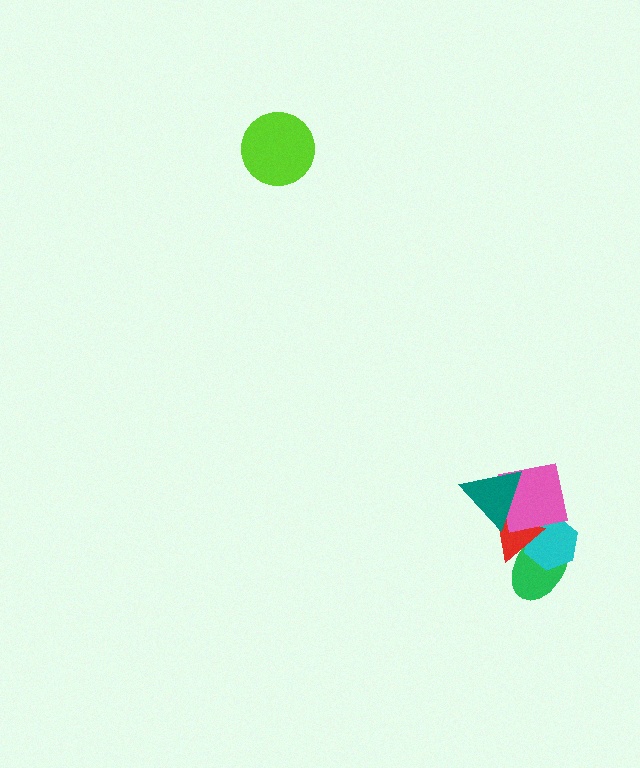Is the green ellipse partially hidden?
Yes, it is partially covered by another shape.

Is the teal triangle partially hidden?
No, no other shape covers it.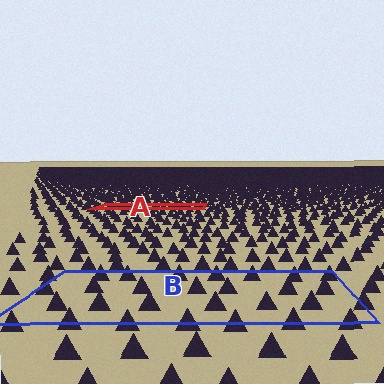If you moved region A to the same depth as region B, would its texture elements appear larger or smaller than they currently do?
They would appear larger. At a closer depth, the same texture elements are projected at a bigger on-screen size.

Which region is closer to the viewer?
Region B is closer. The texture elements there are larger and more spread out.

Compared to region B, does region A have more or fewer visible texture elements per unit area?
Region A has more texture elements per unit area — they are packed more densely because it is farther away.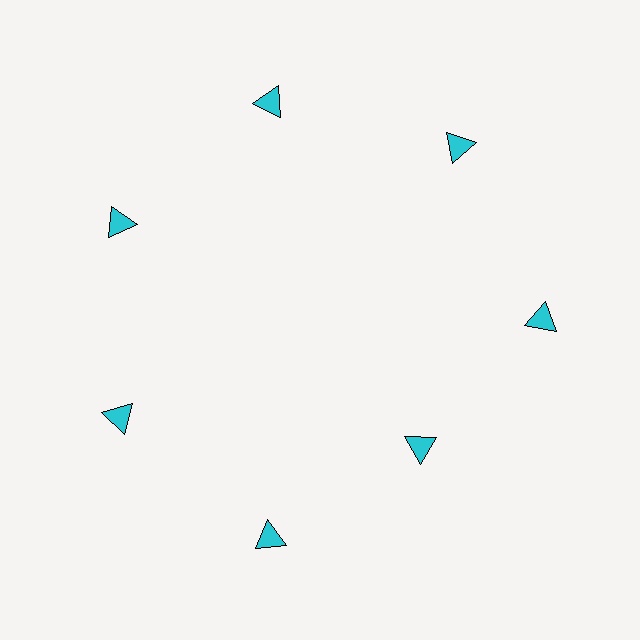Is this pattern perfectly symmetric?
No. The 7 cyan triangles are arranged in a ring, but one element near the 5 o'clock position is pulled inward toward the center, breaking the 7-fold rotational symmetry.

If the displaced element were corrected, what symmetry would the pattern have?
It would have 7-fold rotational symmetry — the pattern would map onto itself every 51 degrees.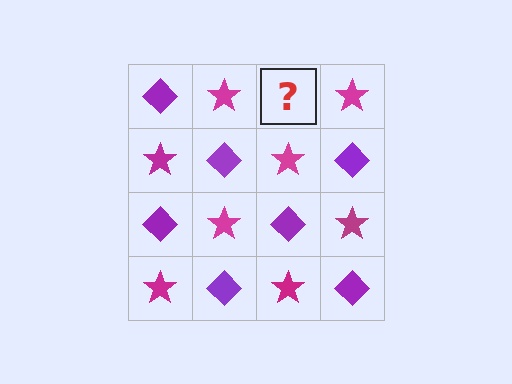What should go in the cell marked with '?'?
The missing cell should contain a purple diamond.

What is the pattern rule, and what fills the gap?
The rule is that it alternates purple diamond and magenta star in a checkerboard pattern. The gap should be filled with a purple diamond.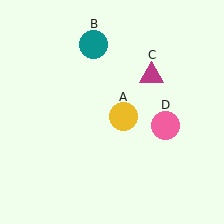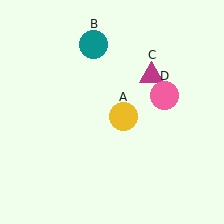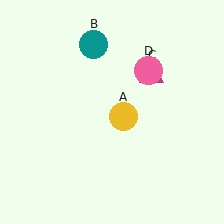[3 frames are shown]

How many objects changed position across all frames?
1 object changed position: pink circle (object D).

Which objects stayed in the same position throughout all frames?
Yellow circle (object A) and teal circle (object B) and magenta triangle (object C) remained stationary.